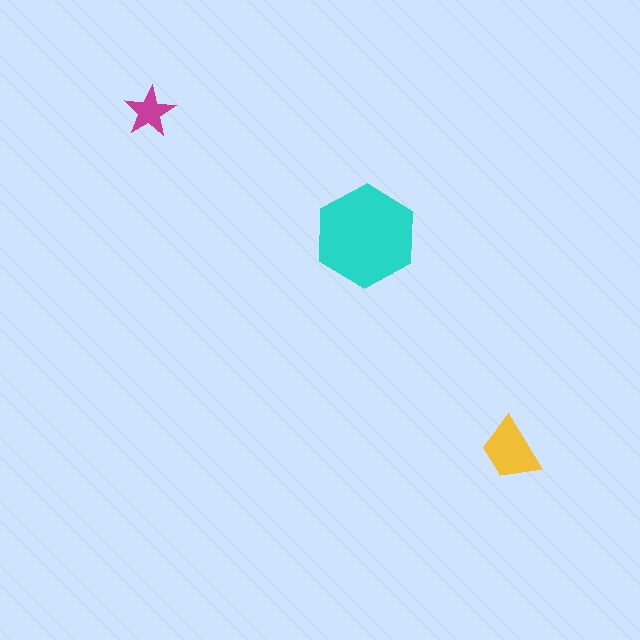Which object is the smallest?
The magenta star.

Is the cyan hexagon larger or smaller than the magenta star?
Larger.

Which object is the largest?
The cyan hexagon.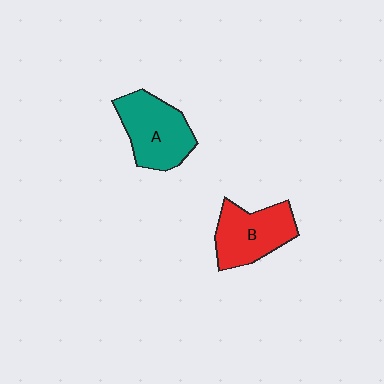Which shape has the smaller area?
Shape B (red).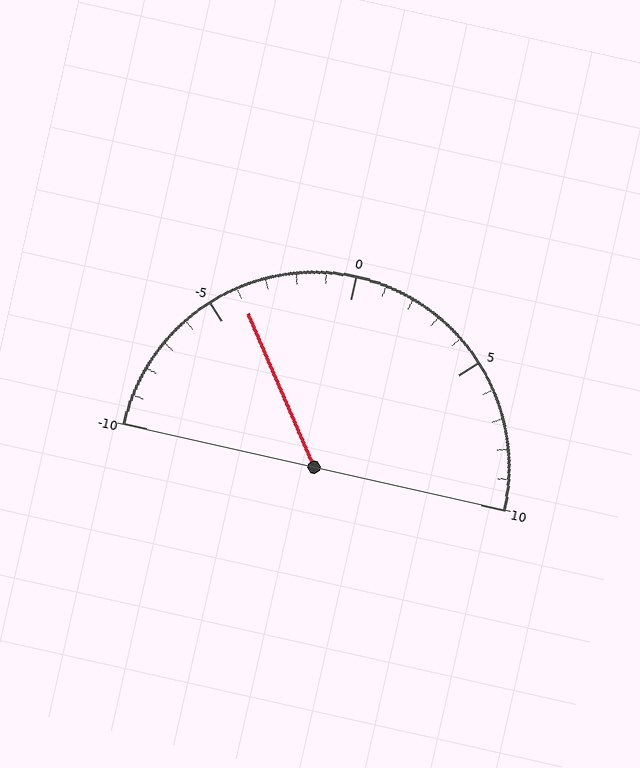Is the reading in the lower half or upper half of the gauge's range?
The reading is in the lower half of the range (-10 to 10).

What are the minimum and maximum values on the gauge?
The gauge ranges from -10 to 10.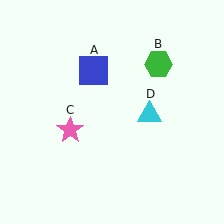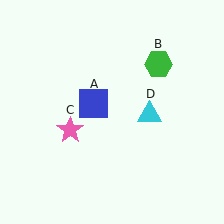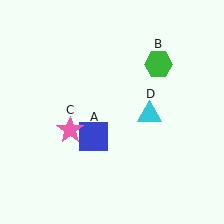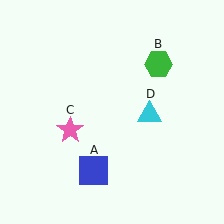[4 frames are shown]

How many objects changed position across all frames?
1 object changed position: blue square (object A).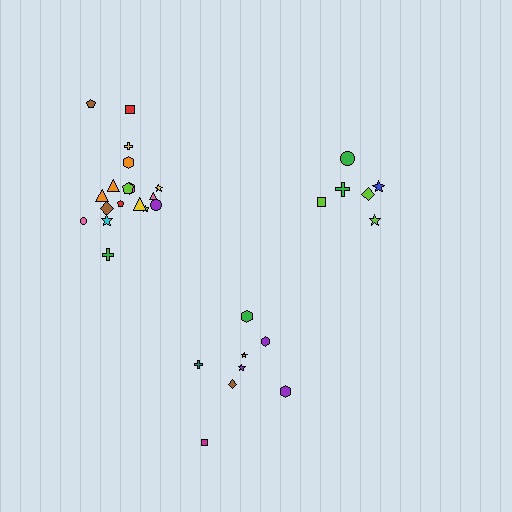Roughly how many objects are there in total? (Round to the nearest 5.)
Roughly 30 objects in total.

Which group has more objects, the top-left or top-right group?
The top-left group.